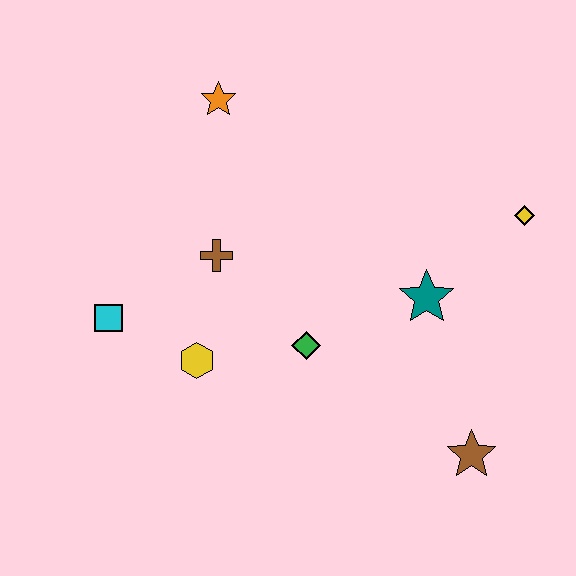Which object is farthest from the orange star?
The brown star is farthest from the orange star.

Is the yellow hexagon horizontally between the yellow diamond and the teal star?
No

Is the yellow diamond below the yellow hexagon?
No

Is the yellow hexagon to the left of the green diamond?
Yes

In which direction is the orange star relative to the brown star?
The orange star is above the brown star.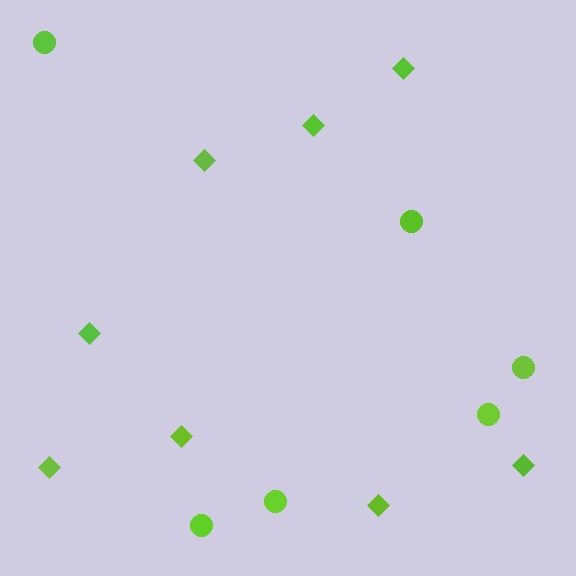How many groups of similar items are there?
There are 2 groups: one group of circles (6) and one group of diamonds (8).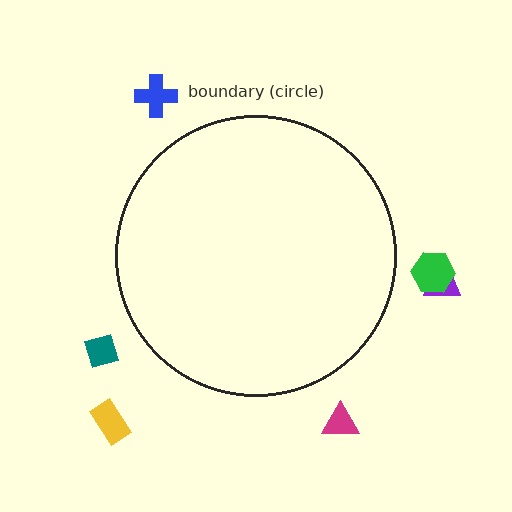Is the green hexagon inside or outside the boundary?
Outside.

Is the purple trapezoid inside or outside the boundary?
Outside.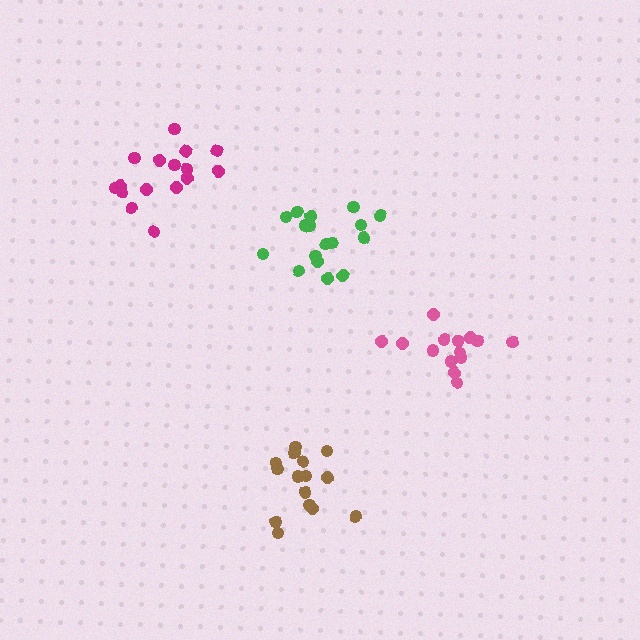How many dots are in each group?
Group 1: 15 dots, Group 2: 17 dots, Group 3: 14 dots, Group 4: 16 dots (62 total).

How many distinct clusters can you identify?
There are 4 distinct clusters.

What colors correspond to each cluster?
The clusters are colored: brown, green, pink, magenta.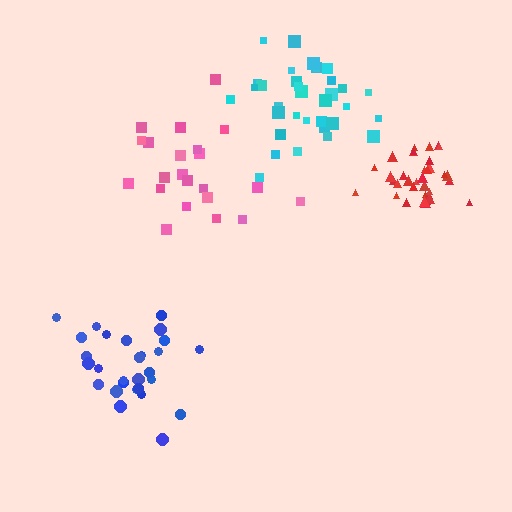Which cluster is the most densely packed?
Red.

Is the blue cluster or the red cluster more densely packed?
Red.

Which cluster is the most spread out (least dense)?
Pink.